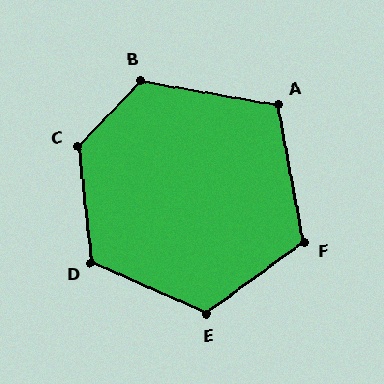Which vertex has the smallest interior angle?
A, at approximately 111 degrees.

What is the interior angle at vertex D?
Approximately 121 degrees (obtuse).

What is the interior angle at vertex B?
Approximately 123 degrees (obtuse).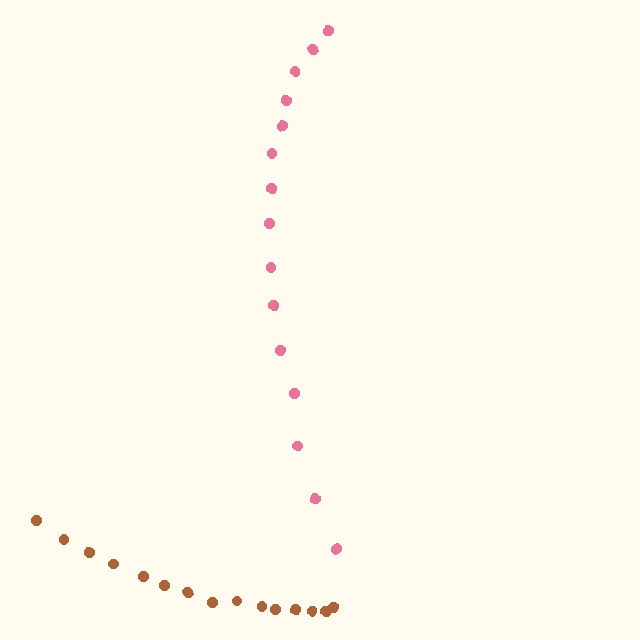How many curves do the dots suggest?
There are 2 distinct paths.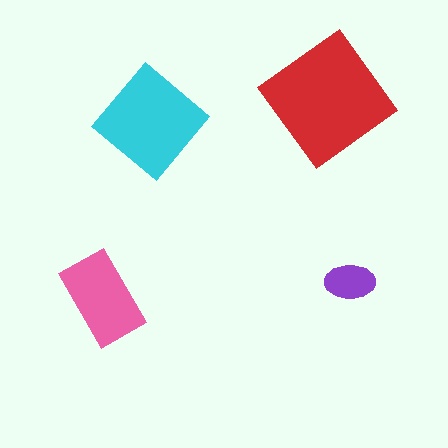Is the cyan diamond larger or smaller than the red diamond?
Smaller.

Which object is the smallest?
The purple ellipse.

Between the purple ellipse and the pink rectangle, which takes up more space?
The pink rectangle.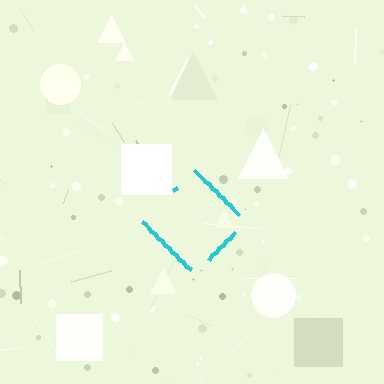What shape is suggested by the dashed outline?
The dashed outline suggests a diamond.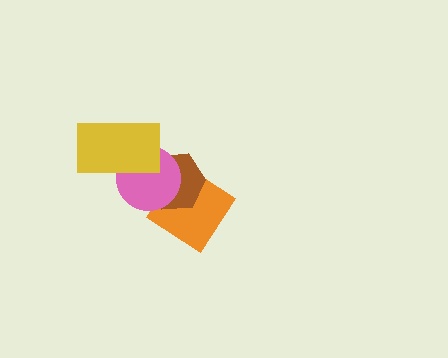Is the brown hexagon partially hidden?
Yes, it is partially covered by another shape.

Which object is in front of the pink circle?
The yellow rectangle is in front of the pink circle.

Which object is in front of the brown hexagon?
The pink circle is in front of the brown hexagon.